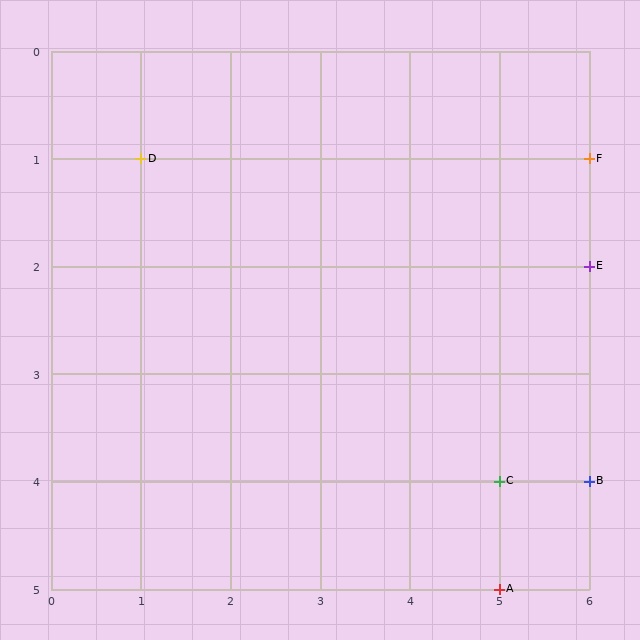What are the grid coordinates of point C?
Point C is at grid coordinates (5, 4).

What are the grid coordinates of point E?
Point E is at grid coordinates (6, 2).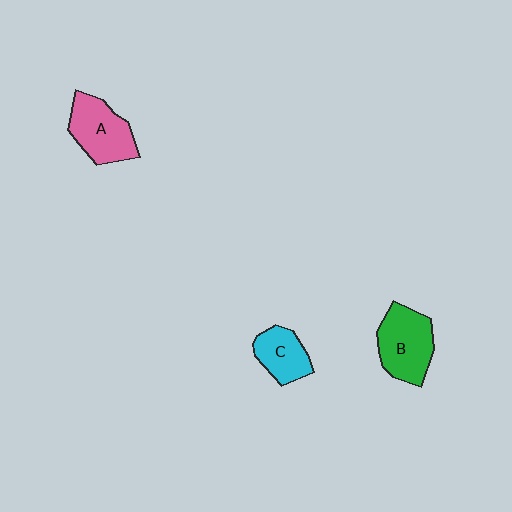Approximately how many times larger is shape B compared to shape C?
Approximately 1.5 times.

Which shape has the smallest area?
Shape C (cyan).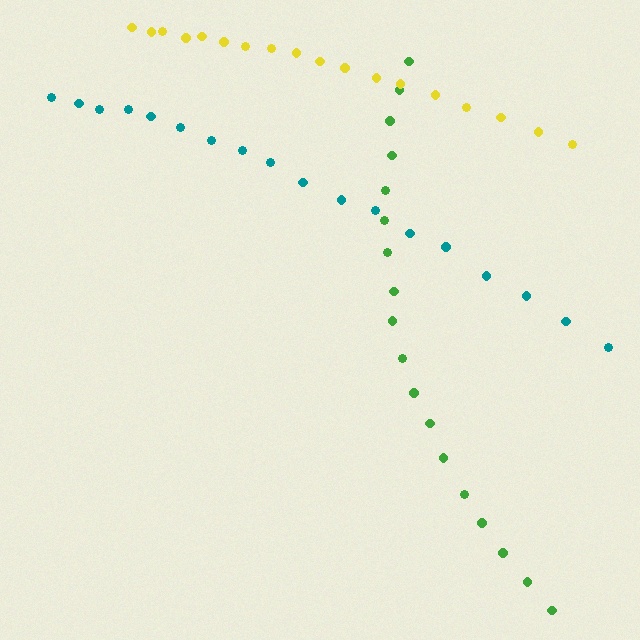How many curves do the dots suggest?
There are 3 distinct paths.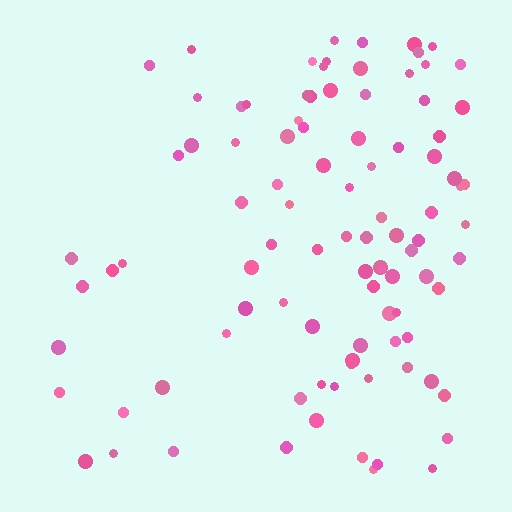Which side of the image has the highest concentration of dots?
The right.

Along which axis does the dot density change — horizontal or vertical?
Horizontal.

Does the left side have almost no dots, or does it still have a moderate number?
Still a moderate number, just noticeably fewer than the right.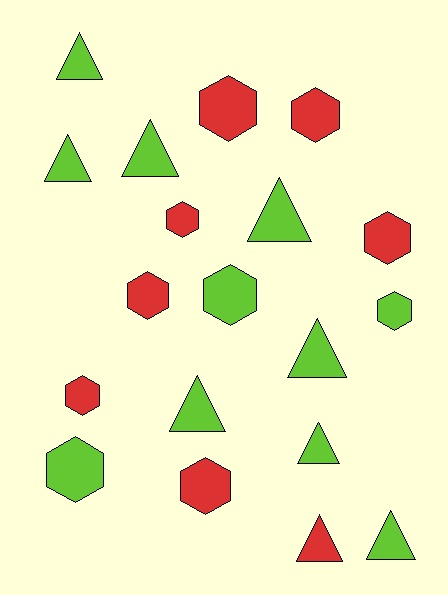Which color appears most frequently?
Lime, with 11 objects.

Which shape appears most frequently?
Hexagon, with 10 objects.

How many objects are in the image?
There are 19 objects.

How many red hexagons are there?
There are 7 red hexagons.